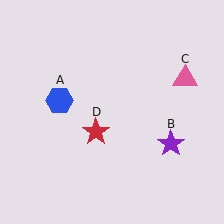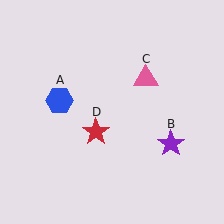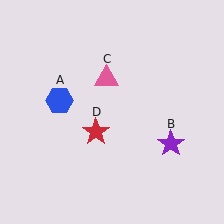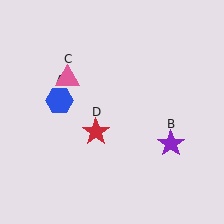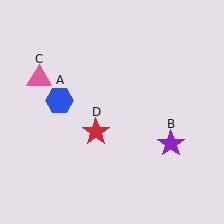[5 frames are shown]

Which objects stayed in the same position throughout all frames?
Blue hexagon (object A) and purple star (object B) and red star (object D) remained stationary.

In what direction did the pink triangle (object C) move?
The pink triangle (object C) moved left.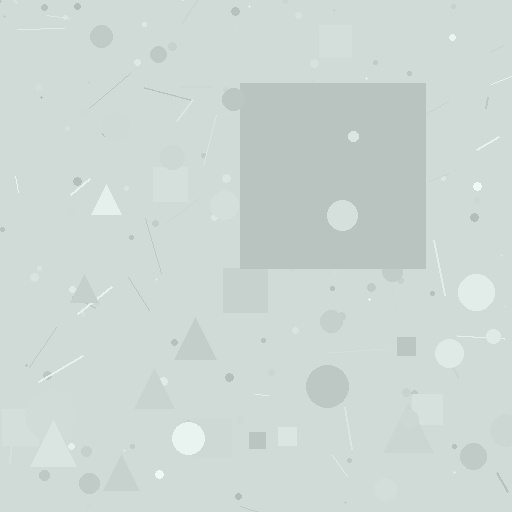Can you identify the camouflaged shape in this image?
The camouflaged shape is a square.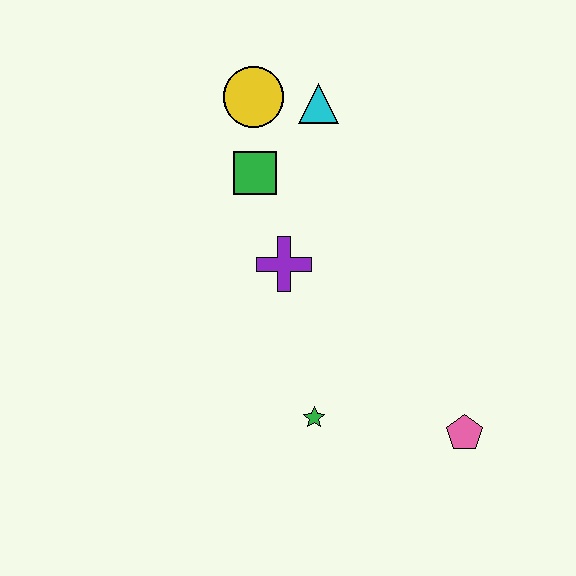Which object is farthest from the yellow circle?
The pink pentagon is farthest from the yellow circle.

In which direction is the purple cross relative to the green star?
The purple cross is above the green star.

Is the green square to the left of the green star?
Yes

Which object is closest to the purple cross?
The green square is closest to the purple cross.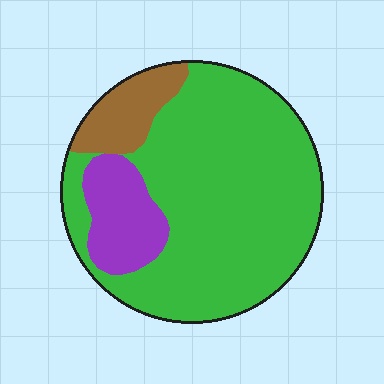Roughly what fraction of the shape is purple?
Purple takes up about one eighth (1/8) of the shape.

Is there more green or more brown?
Green.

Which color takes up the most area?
Green, at roughly 75%.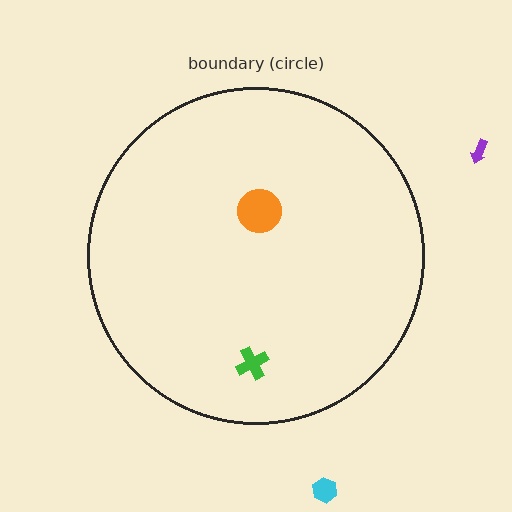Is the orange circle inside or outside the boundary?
Inside.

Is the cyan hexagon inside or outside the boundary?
Outside.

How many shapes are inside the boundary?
2 inside, 2 outside.